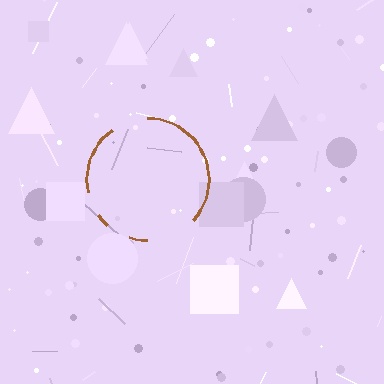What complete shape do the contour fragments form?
The contour fragments form a circle.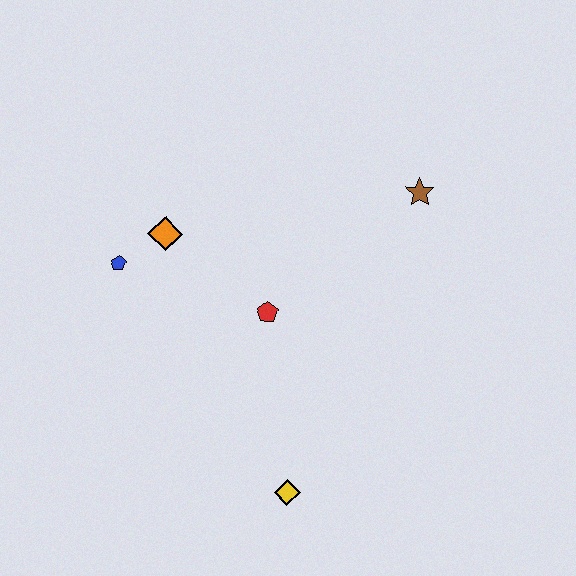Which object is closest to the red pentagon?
The orange diamond is closest to the red pentagon.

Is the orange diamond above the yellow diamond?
Yes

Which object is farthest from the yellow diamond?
The brown star is farthest from the yellow diamond.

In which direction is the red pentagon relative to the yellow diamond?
The red pentagon is above the yellow diamond.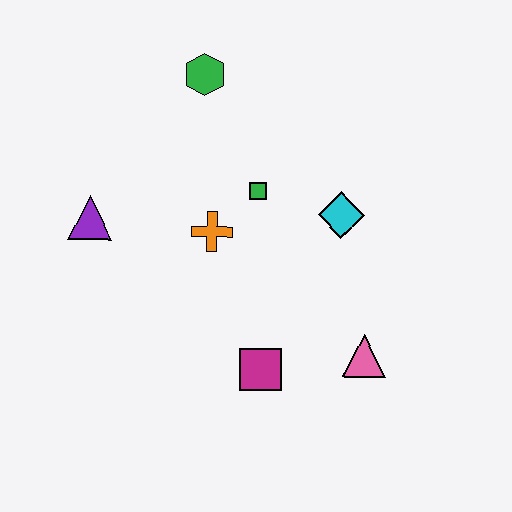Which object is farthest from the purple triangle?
The pink triangle is farthest from the purple triangle.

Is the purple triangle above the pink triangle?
Yes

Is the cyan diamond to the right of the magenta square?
Yes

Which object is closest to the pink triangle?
The magenta square is closest to the pink triangle.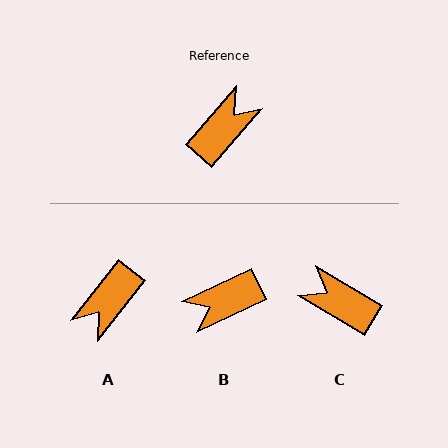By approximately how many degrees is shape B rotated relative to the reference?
Approximately 156 degrees counter-clockwise.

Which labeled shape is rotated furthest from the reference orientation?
A, about 177 degrees away.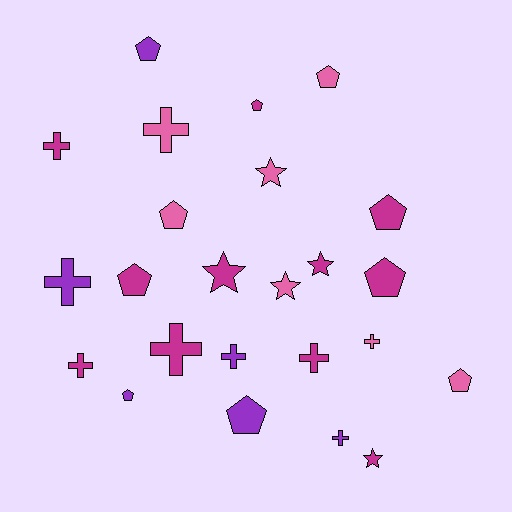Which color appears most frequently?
Magenta, with 11 objects.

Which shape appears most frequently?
Pentagon, with 10 objects.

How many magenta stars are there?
There are 3 magenta stars.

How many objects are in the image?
There are 24 objects.